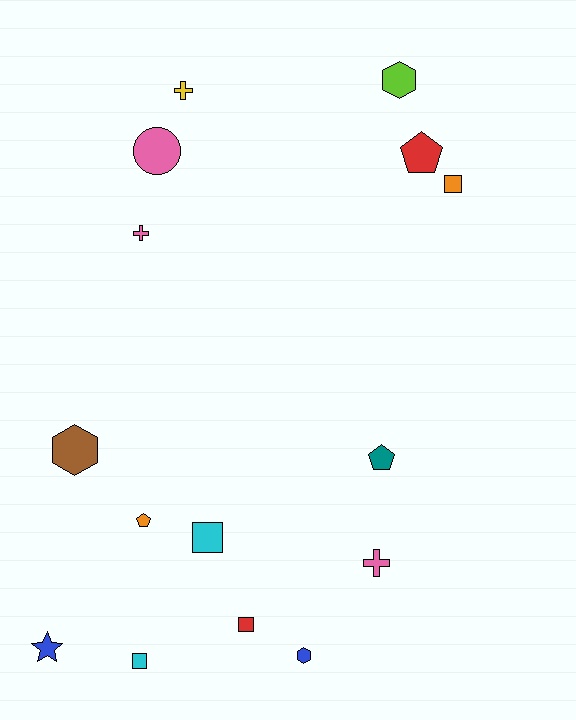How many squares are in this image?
There are 4 squares.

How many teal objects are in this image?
There is 1 teal object.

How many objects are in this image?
There are 15 objects.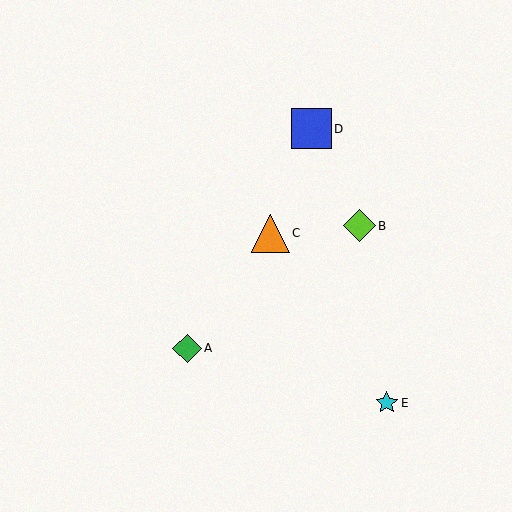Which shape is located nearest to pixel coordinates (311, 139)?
The blue square (labeled D) at (311, 129) is nearest to that location.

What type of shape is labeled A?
Shape A is a green diamond.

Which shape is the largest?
The blue square (labeled D) is the largest.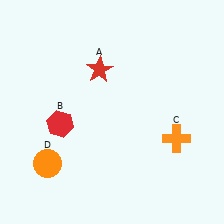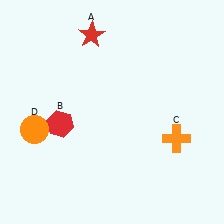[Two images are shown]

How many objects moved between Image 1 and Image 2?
2 objects moved between the two images.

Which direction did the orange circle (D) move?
The orange circle (D) moved up.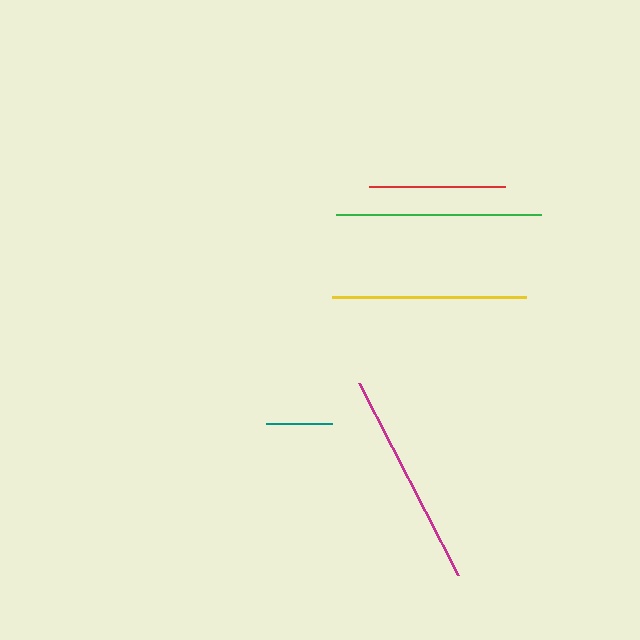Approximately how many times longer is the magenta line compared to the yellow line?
The magenta line is approximately 1.1 times the length of the yellow line.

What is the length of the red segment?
The red segment is approximately 137 pixels long.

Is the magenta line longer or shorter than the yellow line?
The magenta line is longer than the yellow line.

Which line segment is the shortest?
The teal line is the shortest at approximately 66 pixels.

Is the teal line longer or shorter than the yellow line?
The yellow line is longer than the teal line.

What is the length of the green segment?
The green segment is approximately 206 pixels long.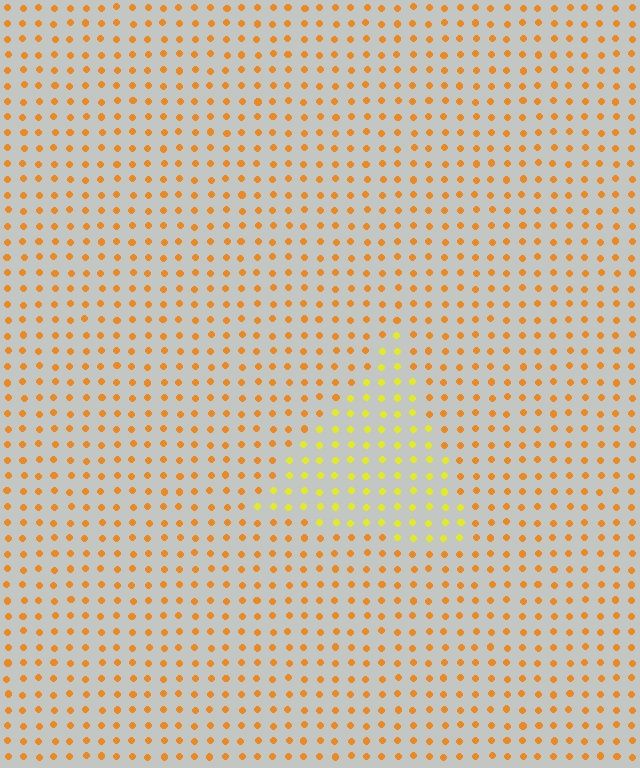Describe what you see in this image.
The image is filled with small orange elements in a uniform arrangement. A triangle-shaped region is visible where the elements are tinted to a slightly different hue, forming a subtle color boundary.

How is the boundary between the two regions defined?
The boundary is defined purely by a slight shift in hue (about 32 degrees). Spacing, size, and orientation are identical on both sides.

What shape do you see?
I see a triangle.